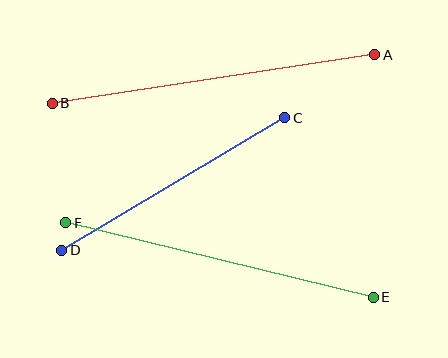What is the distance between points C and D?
The distance is approximately 259 pixels.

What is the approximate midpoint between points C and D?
The midpoint is at approximately (173, 184) pixels.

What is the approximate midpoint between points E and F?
The midpoint is at approximately (219, 260) pixels.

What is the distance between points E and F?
The distance is approximately 316 pixels.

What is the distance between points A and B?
The distance is approximately 326 pixels.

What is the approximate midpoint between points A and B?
The midpoint is at approximately (213, 79) pixels.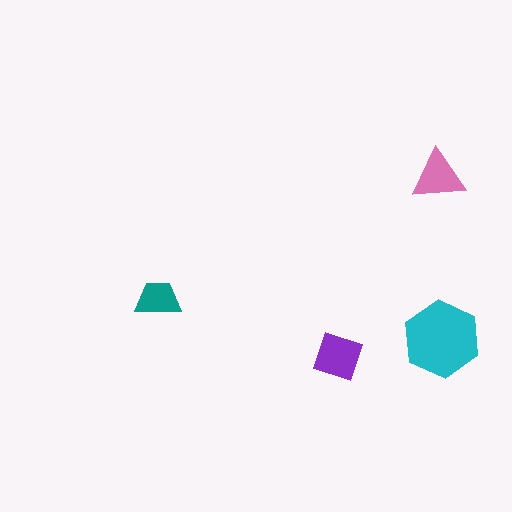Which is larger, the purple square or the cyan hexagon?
The cyan hexagon.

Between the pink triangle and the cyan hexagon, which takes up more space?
The cyan hexagon.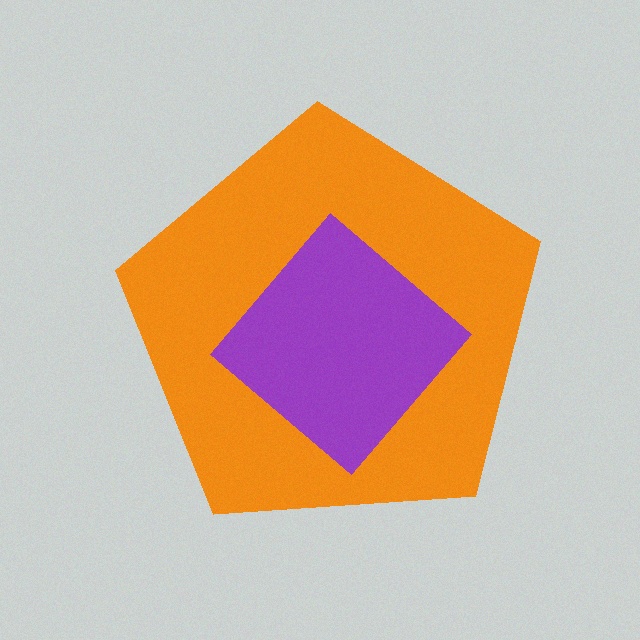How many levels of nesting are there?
2.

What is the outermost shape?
The orange pentagon.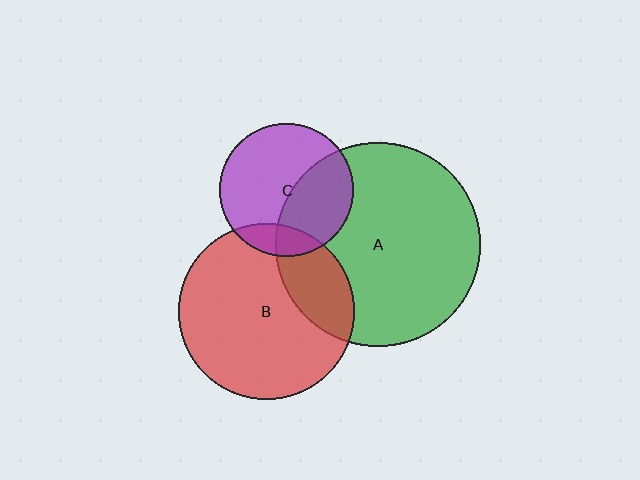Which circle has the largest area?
Circle A (green).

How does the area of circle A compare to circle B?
Approximately 1.3 times.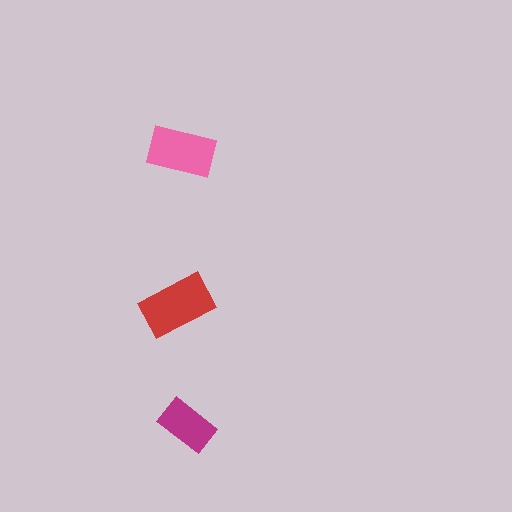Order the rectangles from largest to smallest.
the red one, the pink one, the magenta one.